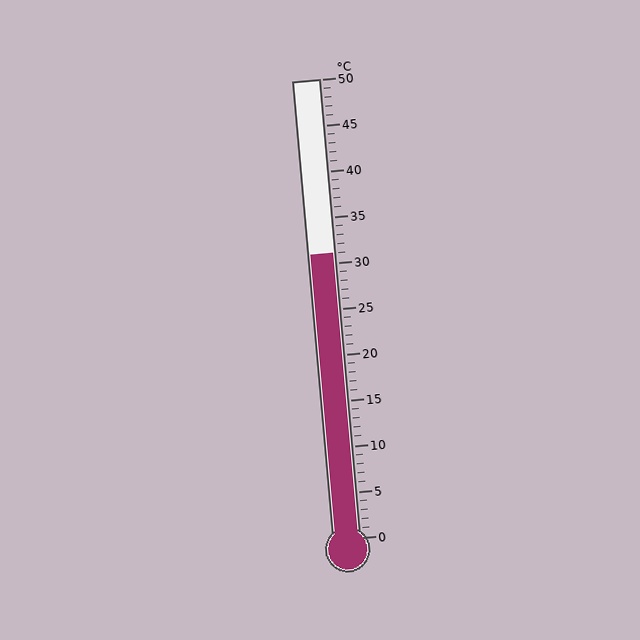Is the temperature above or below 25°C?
The temperature is above 25°C.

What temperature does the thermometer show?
The thermometer shows approximately 31°C.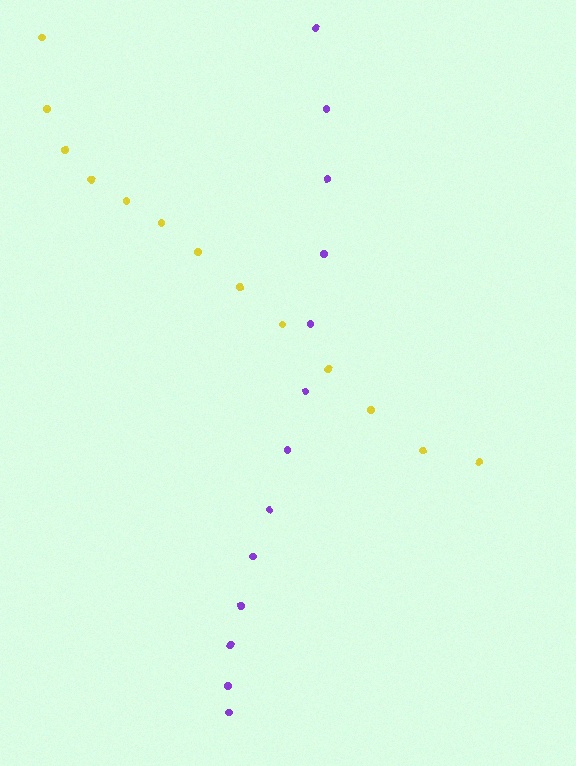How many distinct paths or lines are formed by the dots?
There are 2 distinct paths.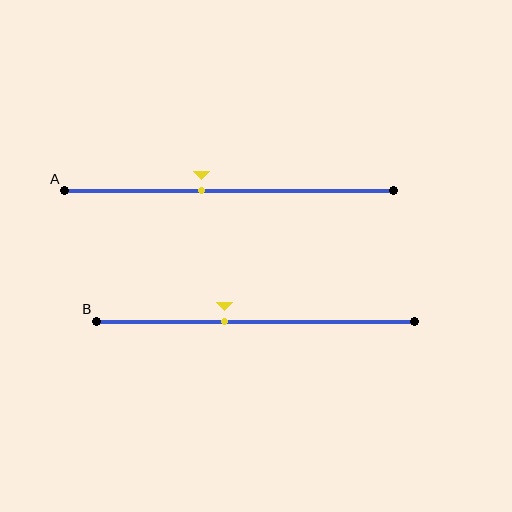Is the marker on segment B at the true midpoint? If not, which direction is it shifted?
No, the marker on segment B is shifted to the left by about 10% of the segment length.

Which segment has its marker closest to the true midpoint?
Segment A has its marker closest to the true midpoint.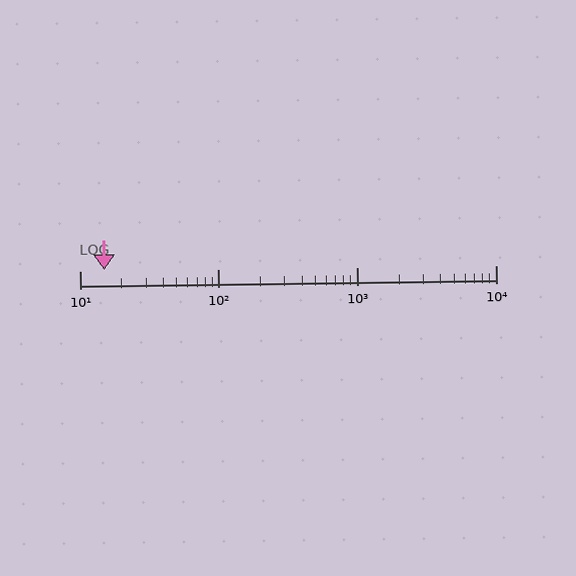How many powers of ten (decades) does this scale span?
The scale spans 3 decades, from 10 to 10000.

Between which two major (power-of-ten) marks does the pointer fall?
The pointer is between 10 and 100.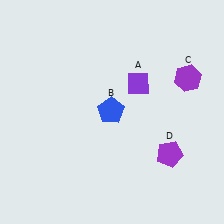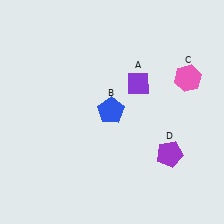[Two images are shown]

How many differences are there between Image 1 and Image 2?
There is 1 difference between the two images.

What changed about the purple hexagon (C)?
In Image 1, C is purple. In Image 2, it changed to pink.